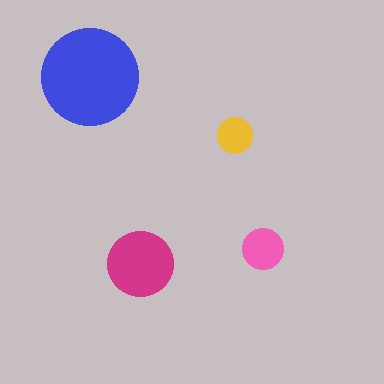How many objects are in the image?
There are 4 objects in the image.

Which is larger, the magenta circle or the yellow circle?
The magenta one.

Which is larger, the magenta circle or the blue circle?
The blue one.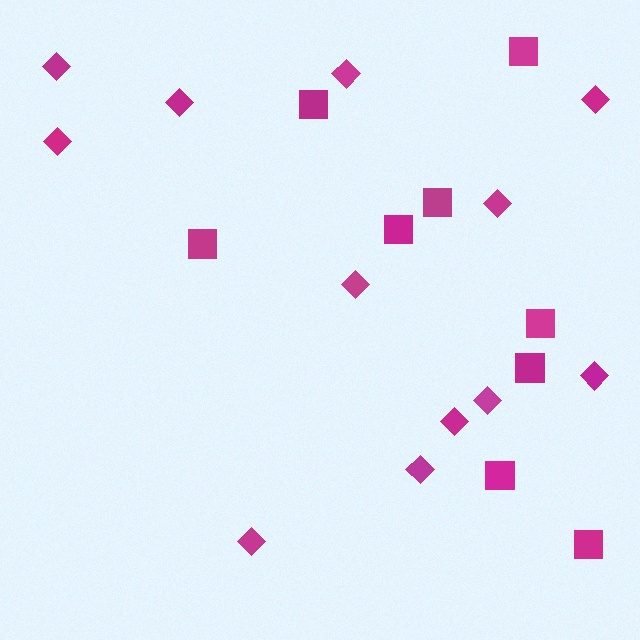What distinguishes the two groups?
There are 2 groups: one group of diamonds (12) and one group of squares (9).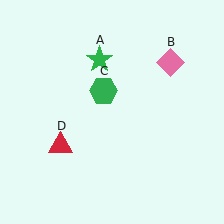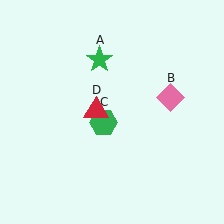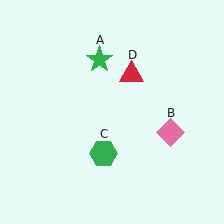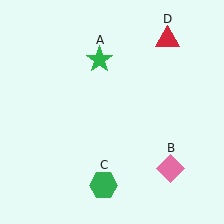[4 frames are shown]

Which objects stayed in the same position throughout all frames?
Green star (object A) remained stationary.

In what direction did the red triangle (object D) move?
The red triangle (object D) moved up and to the right.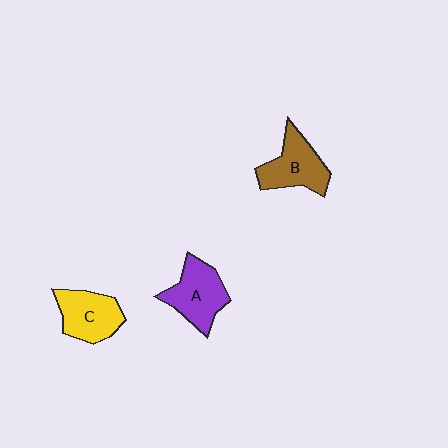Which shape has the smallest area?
Shape C (yellow).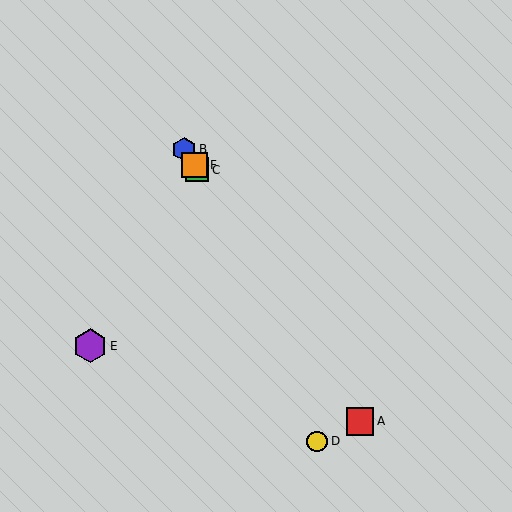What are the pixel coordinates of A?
Object A is at (360, 421).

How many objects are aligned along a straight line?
4 objects (A, B, C, F) are aligned along a straight line.